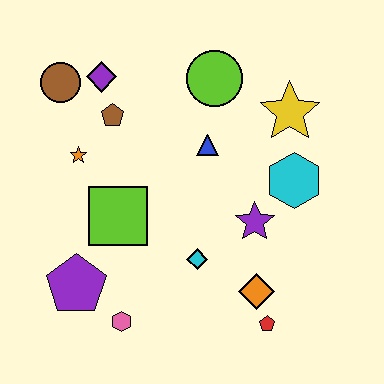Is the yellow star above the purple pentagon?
Yes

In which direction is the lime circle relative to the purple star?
The lime circle is above the purple star.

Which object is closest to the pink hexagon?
The purple pentagon is closest to the pink hexagon.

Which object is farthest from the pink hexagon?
The yellow star is farthest from the pink hexagon.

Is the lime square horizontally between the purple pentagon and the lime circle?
Yes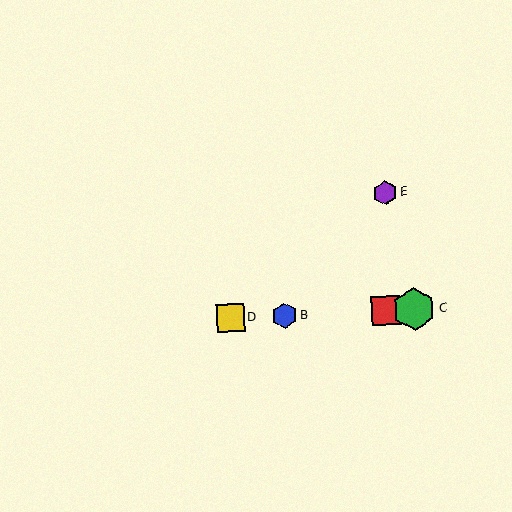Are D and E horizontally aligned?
No, D is at y≈318 and E is at y≈193.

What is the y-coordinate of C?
Object C is at y≈309.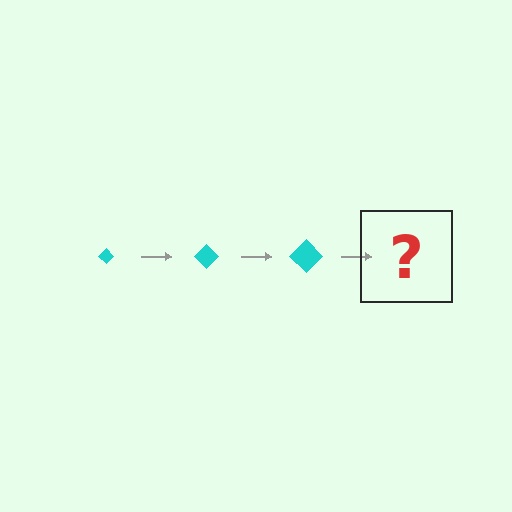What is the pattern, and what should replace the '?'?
The pattern is that the diamond gets progressively larger each step. The '?' should be a cyan diamond, larger than the previous one.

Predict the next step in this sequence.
The next step is a cyan diamond, larger than the previous one.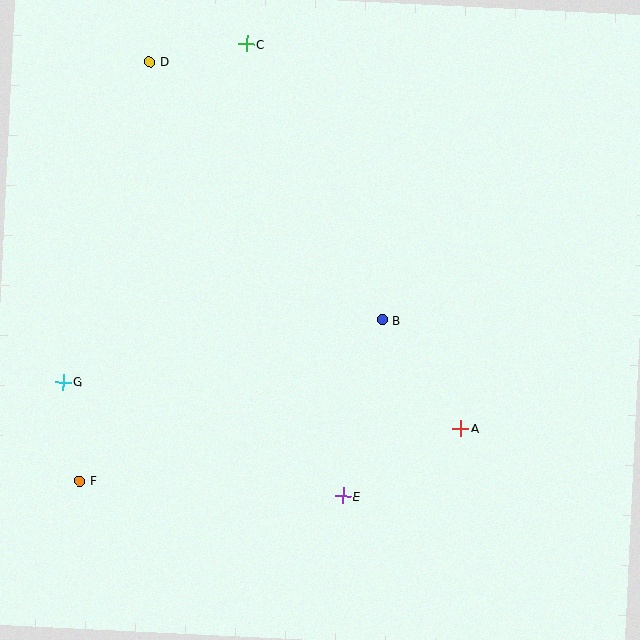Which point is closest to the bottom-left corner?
Point F is closest to the bottom-left corner.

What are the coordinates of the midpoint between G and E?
The midpoint between G and E is at (203, 439).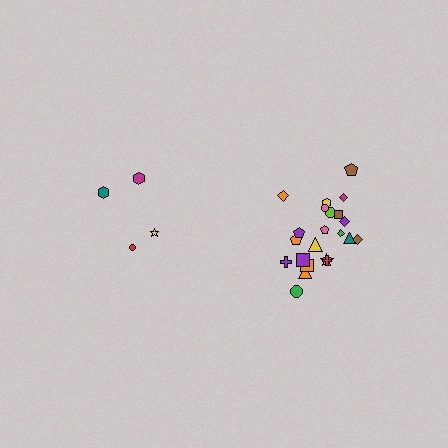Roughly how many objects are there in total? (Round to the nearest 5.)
Roughly 25 objects in total.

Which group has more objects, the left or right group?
The right group.